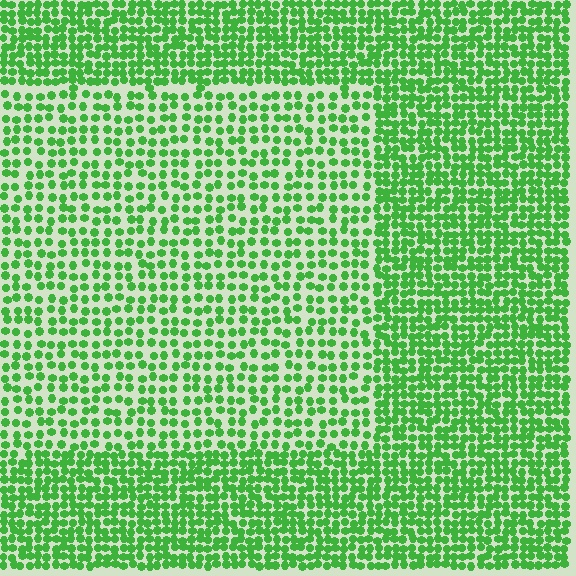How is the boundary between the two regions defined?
The boundary is defined by a change in element density (approximately 1.8x ratio). All elements are the same color, size, and shape.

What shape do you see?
I see a rectangle.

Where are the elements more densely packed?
The elements are more densely packed outside the rectangle boundary.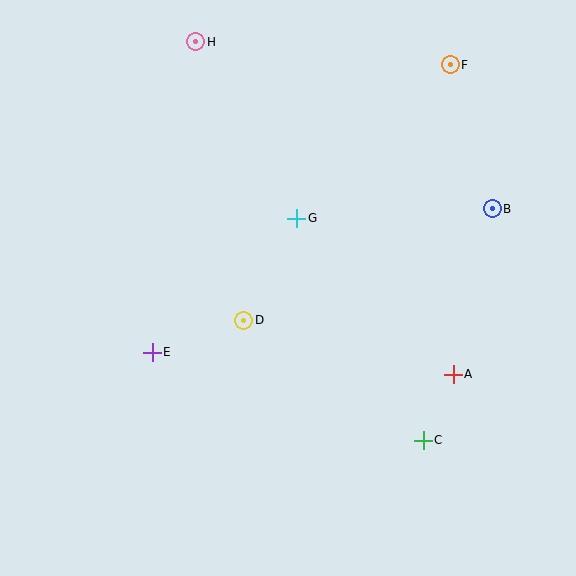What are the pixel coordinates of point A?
Point A is at (453, 374).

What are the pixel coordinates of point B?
Point B is at (492, 209).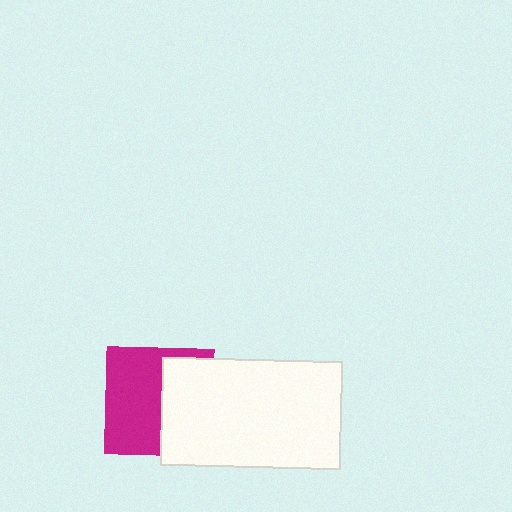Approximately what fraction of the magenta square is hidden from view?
Roughly 44% of the magenta square is hidden behind the white rectangle.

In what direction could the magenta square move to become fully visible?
The magenta square could move left. That would shift it out from behind the white rectangle entirely.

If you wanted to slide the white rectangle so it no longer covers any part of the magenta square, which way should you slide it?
Slide it right — that is the most direct way to separate the two shapes.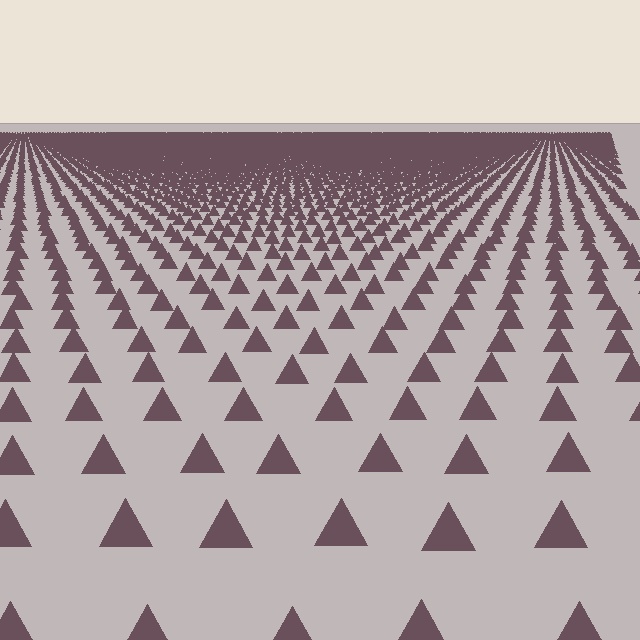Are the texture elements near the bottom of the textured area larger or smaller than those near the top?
Larger. Near the bottom, elements are closer to the viewer and appear at a bigger on-screen size.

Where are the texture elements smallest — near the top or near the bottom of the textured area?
Near the top.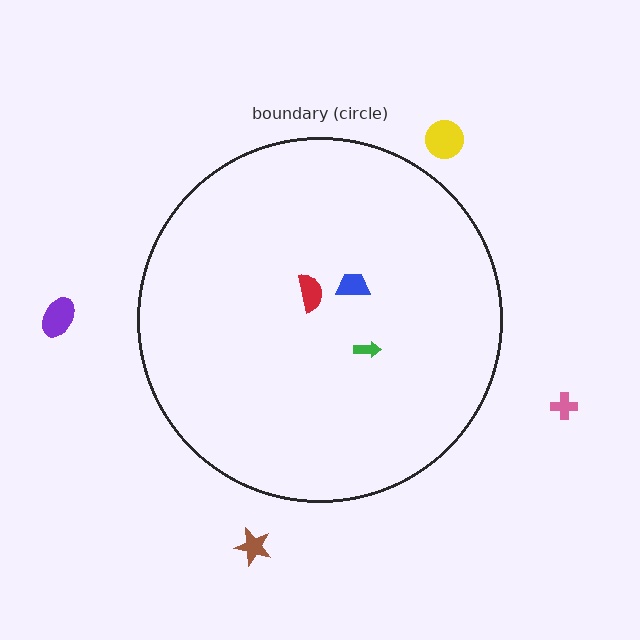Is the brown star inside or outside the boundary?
Outside.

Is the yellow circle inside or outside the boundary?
Outside.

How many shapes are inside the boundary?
3 inside, 4 outside.